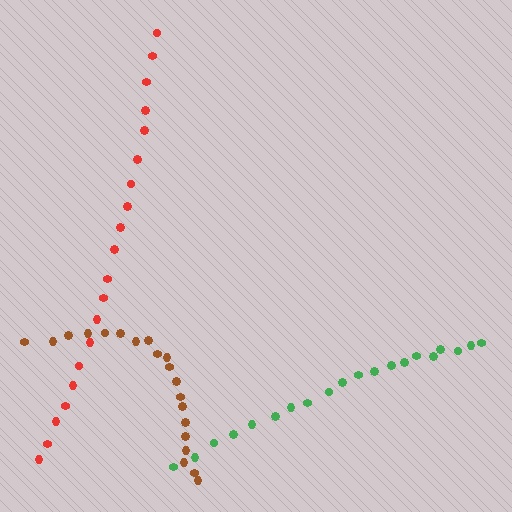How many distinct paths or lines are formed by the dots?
There are 3 distinct paths.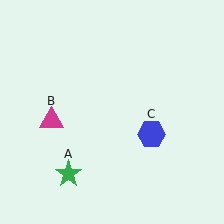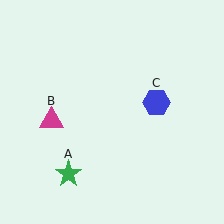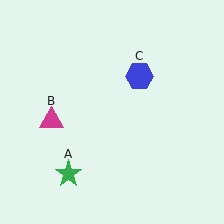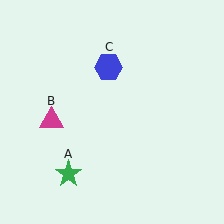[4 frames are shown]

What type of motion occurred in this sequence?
The blue hexagon (object C) rotated counterclockwise around the center of the scene.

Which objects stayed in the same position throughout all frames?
Green star (object A) and magenta triangle (object B) remained stationary.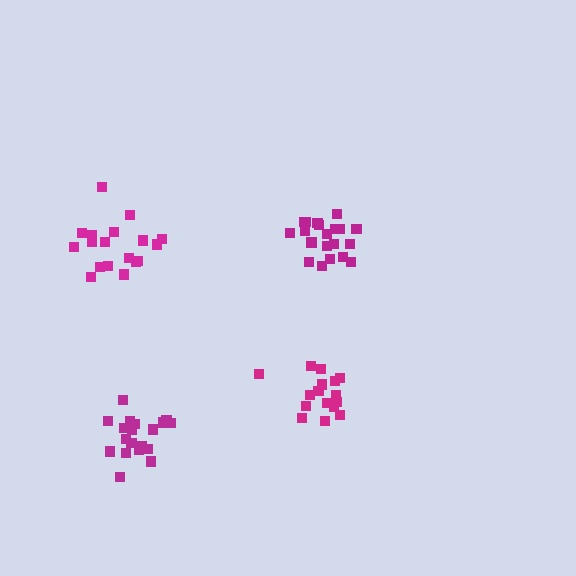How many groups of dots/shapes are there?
There are 4 groups.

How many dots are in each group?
Group 1: 20 dots, Group 2: 17 dots, Group 3: 20 dots, Group 4: 19 dots (76 total).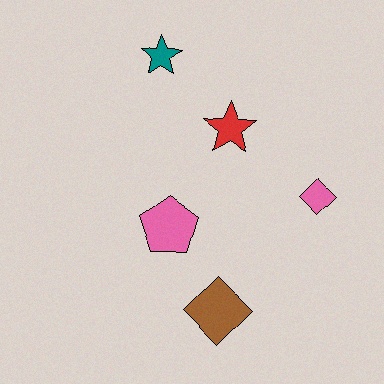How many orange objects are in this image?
There are no orange objects.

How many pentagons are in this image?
There is 1 pentagon.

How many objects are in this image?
There are 5 objects.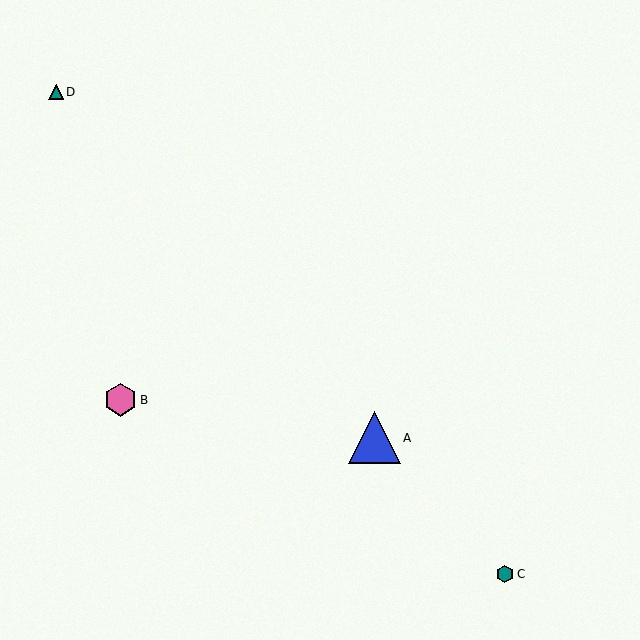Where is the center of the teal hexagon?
The center of the teal hexagon is at (505, 574).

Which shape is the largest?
The blue triangle (labeled A) is the largest.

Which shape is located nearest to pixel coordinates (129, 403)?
The pink hexagon (labeled B) at (121, 400) is nearest to that location.